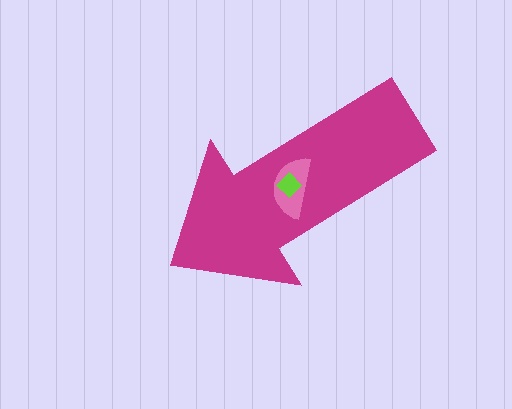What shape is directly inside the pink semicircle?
The lime diamond.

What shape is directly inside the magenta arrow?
The pink semicircle.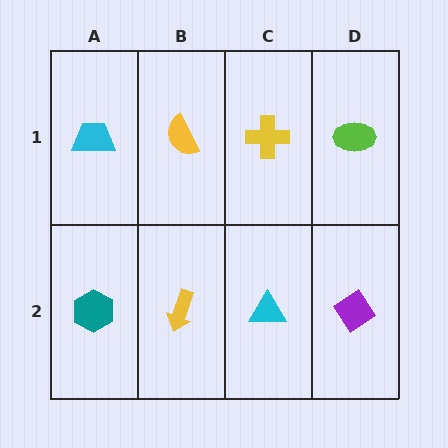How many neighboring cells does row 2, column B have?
3.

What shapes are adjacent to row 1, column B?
A yellow arrow (row 2, column B), a cyan trapezoid (row 1, column A), a yellow cross (row 1, column C).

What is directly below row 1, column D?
A purple diamond.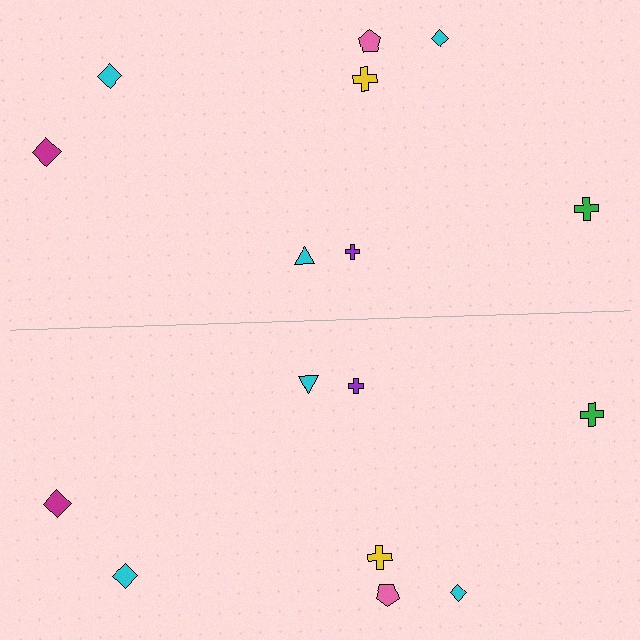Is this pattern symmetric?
Yes, this pattern has bilateral (reflection) symmetry.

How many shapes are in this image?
There are 16 shapes in this image.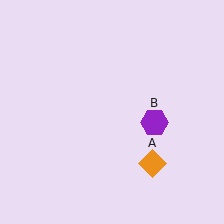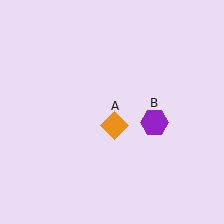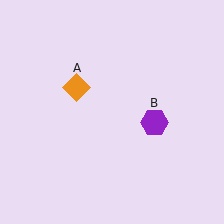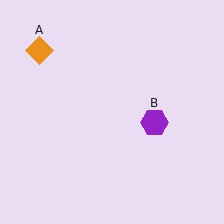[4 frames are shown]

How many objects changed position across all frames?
1 object changed position: orange diamond (object A).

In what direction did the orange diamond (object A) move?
The orange diamond (object A) moved up and to the left.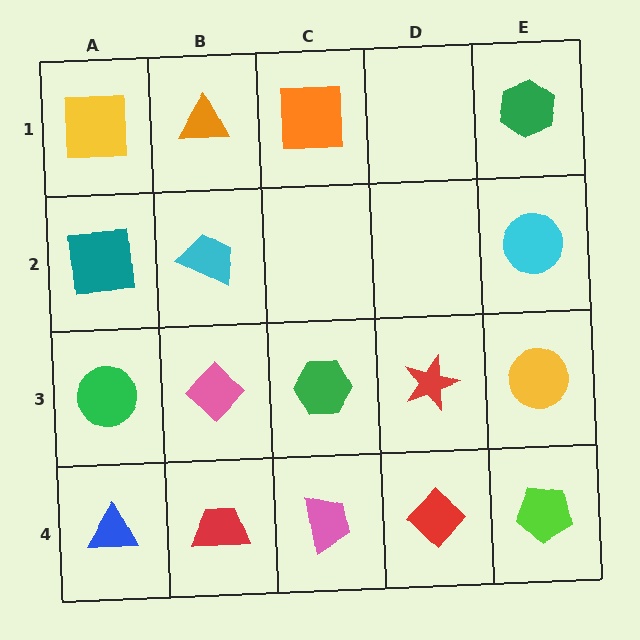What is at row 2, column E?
A cyan circle.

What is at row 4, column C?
A pink trapezoid.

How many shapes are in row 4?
5 shapes.